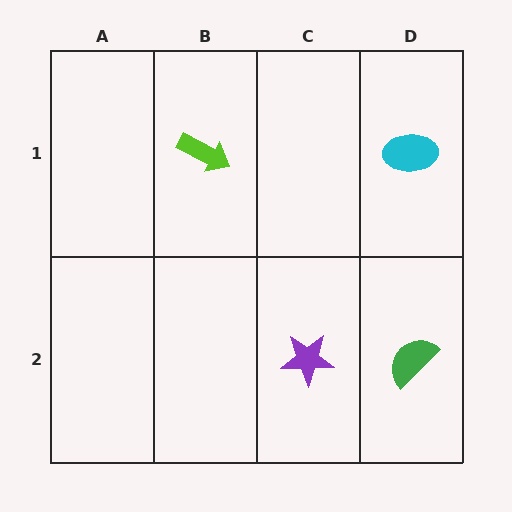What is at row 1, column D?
A cyan ellipse.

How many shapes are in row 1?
2 shapes.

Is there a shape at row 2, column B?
No, that cell is empty.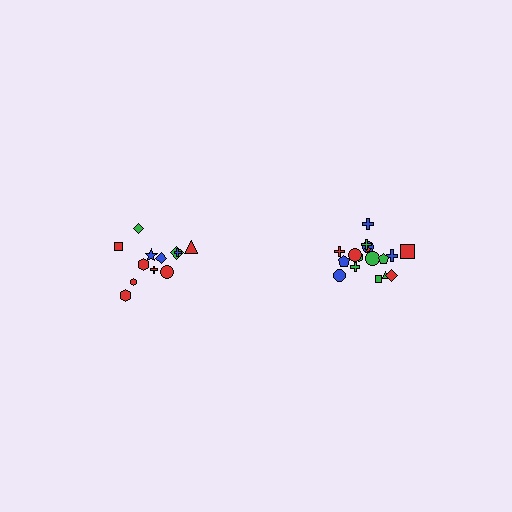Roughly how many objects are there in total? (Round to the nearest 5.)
Roughly 30 objects in total.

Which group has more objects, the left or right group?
The right group.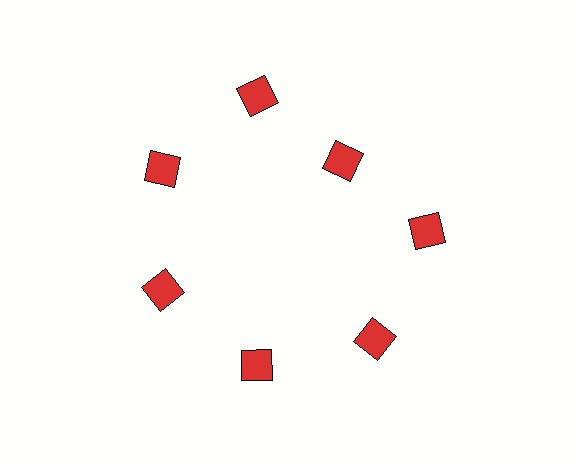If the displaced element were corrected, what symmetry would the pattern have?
It would have 7-fold rotational symmetry — the pattern would map onto itself every 51 degrees.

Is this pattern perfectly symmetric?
No. The 7 red squares are arranged in a ring, but one element near the 1 o'clock position is pulled inward toward the center, breaking the 7-fold rotational symmetry.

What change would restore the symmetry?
The symmetry would be restored by moving it outward, back onto the ring so that all 7 squares sit at equal angles and equal distance from the center.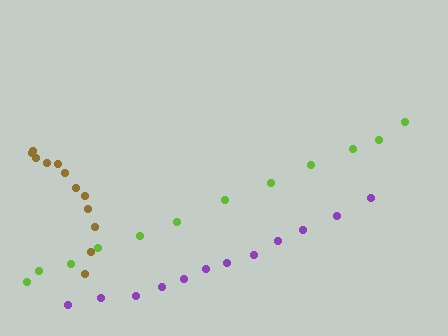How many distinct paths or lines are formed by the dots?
There are 3 distinct paths.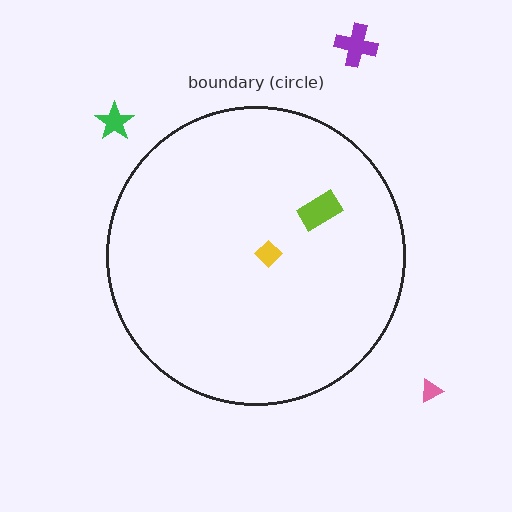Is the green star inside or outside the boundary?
Outside.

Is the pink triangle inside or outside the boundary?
Outside.